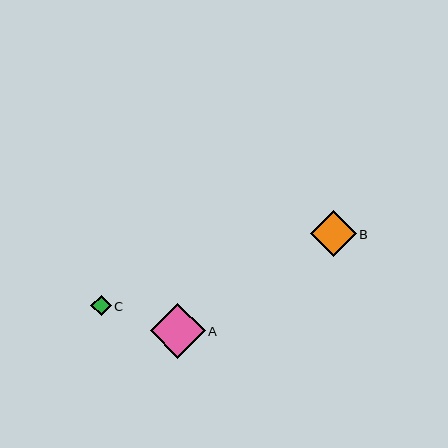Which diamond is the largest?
Diamond A is the largest with a size of approximately 55 pixels.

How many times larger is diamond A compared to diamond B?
Diamond A is approximately 1.2 times the size of diamond B.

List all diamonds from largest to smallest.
From largest to smallest: A, B, C.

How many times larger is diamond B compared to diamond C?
Diamond B is approximately 2.2 times the size of diamond C.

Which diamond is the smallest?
Diamond C is the smallest with a size of approximately 21 pixels.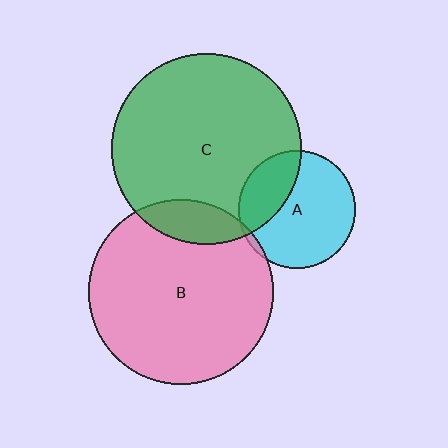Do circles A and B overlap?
Yes.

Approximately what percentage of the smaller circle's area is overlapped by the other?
Approximately 5%.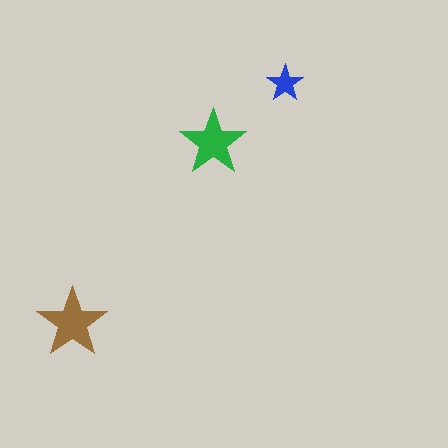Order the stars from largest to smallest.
the brown one, the green one, the blue one.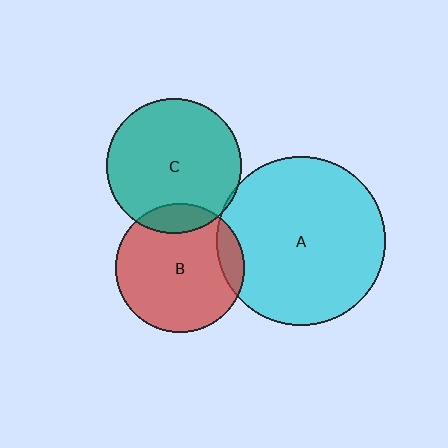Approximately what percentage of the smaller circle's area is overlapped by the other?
Approximately 5%.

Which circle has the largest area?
Circle A (cyan).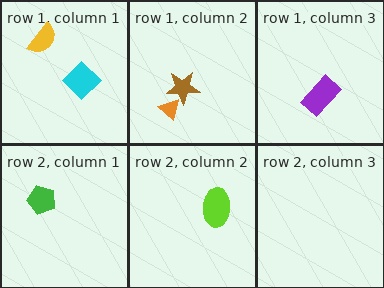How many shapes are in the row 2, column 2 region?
1.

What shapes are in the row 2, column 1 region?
The green pentagon.